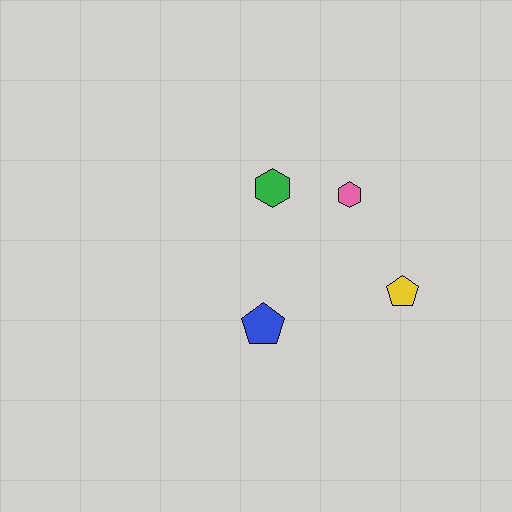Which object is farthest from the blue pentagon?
The pink hexagon is farthest from the blue pentagon.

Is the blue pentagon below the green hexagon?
Yes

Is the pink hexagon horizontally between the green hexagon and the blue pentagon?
No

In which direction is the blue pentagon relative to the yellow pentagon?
The blue pentagon is to the left of the yellow pentagon.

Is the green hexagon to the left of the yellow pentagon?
Yes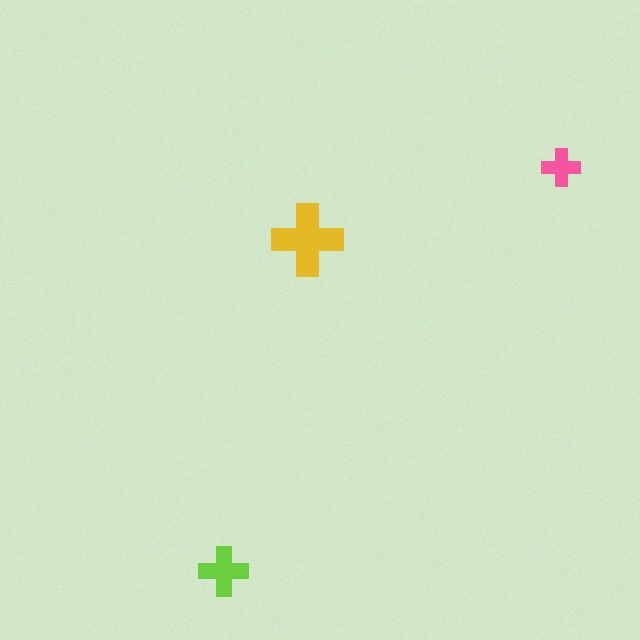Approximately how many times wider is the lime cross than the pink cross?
About 1.5 times wider.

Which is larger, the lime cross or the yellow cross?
The yellow one.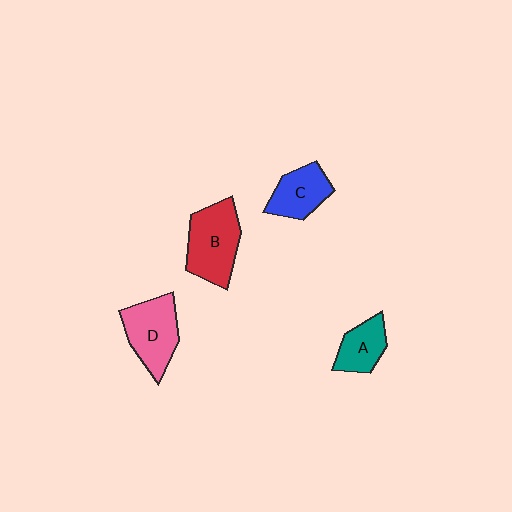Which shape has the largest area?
Shape B (red).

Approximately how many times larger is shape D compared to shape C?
Approximately 1.3 times.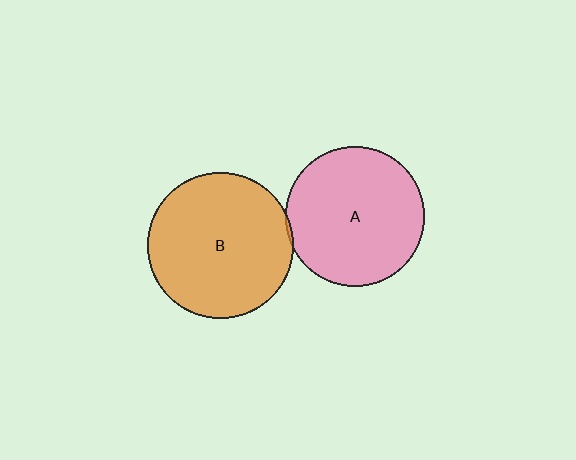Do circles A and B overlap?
Yes.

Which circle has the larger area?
Circle B (orange).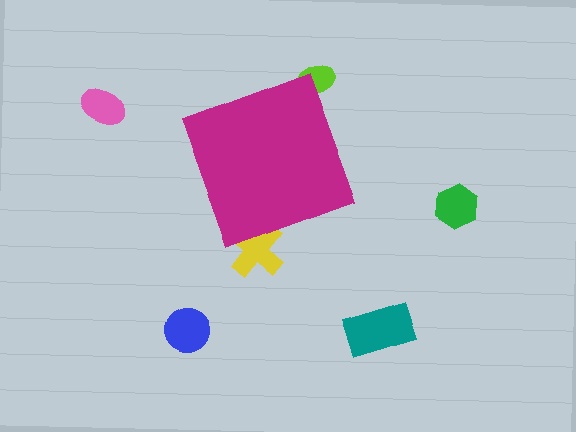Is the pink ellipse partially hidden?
No, the pink ellipse is fully visible.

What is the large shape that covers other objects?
A magenta diamond.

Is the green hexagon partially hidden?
No, the green hexagon is fully visible.